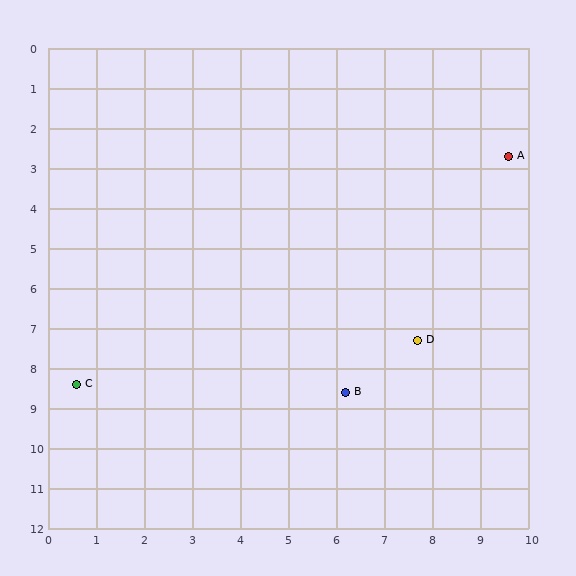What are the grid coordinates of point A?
Point A is at approximately (9.6, 2.7).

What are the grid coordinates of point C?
Point C is at approximately (0.6, 8.4).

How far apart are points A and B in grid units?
Points A and B are about 6.8 grid units apart.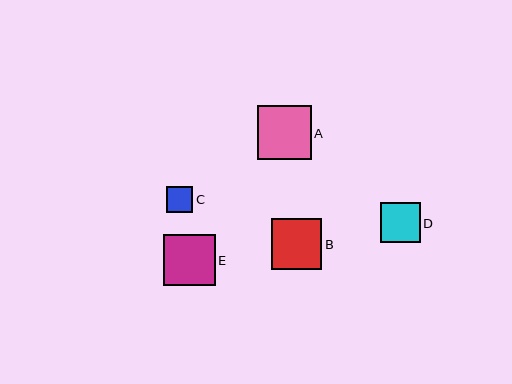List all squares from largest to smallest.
From largest to smallest: A, E, B, D, C.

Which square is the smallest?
Square C is the smallest with a size of approximately 26 pixels.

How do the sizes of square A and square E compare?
Square A and square E are approximately the same size.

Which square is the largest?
Square A is the largest with a size of approximately 54 pixels.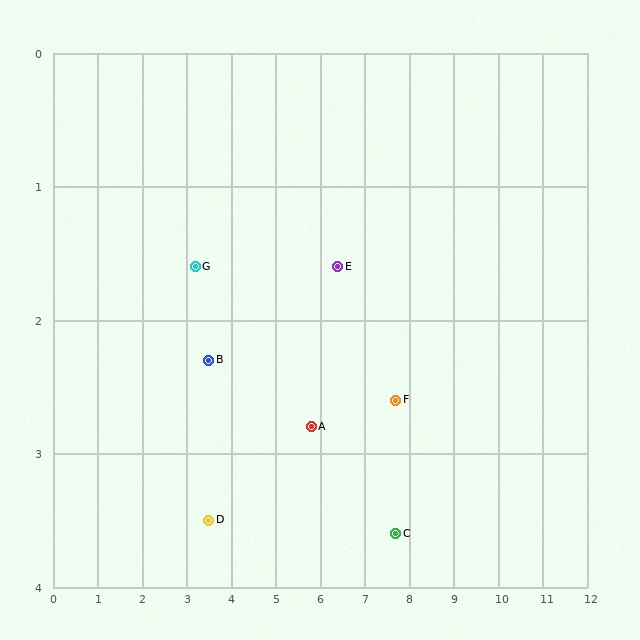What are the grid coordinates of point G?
Point G is at approximately (3.2, 1.6).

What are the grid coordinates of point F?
Point F is at approximately (7.7, 2.6).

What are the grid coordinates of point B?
Point B is at approximately (3.5, 2.3).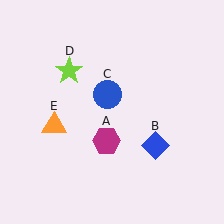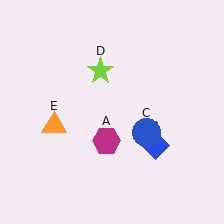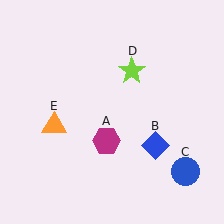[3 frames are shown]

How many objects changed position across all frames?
2 objects changed position: blue circle (object C), lime star (object D).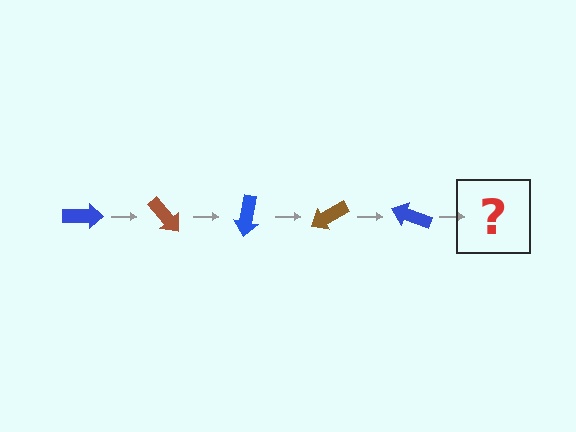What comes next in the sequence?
The next element should be a brown arrow, rotated 250 degrees from the start.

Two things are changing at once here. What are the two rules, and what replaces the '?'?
The two rules are that it rotates 50 degrees each step and the color cycles through blue and brown. The '?' should be a brown arrow, rotated 250 degrees from the start.